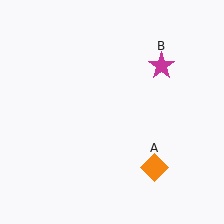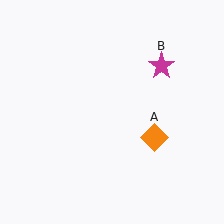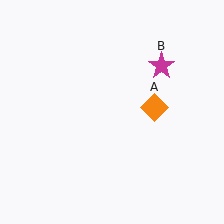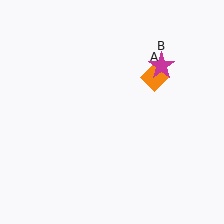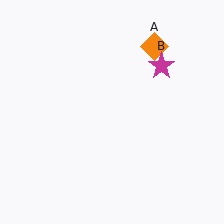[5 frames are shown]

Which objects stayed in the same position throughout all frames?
Magenta star (object B) remained stationary.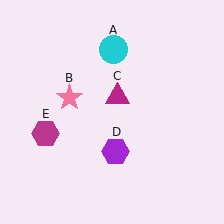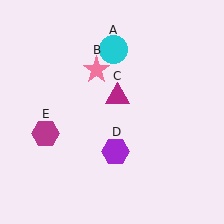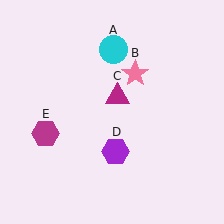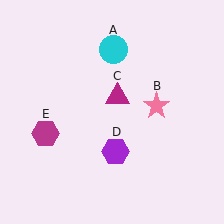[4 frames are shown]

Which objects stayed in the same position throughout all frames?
Cyan circle (object A) and magenta triangle (object C) and purple hexagon (object D) and magenta hexagon (object E) remained stationary.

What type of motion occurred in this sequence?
The pink star (object B) rotated clockwise around the center of the scene.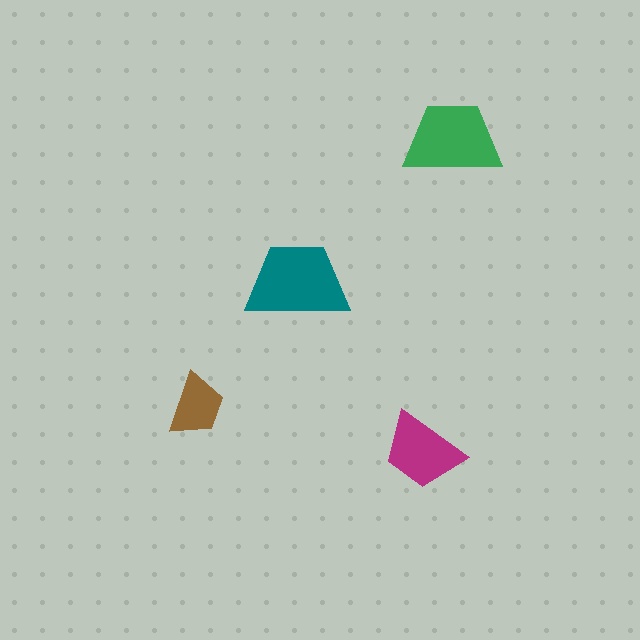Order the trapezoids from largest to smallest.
the teal one, the green one, the magenta one, the brown one.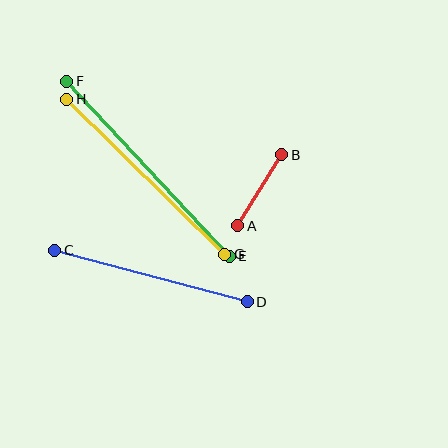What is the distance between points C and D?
The distance is approximately 199 pixels.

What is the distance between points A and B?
The distance is approximately 83 pixels.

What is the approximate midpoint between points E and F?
The midpoint is at approximately (148, 169) pixels.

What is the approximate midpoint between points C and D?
The midpoint is at approximately (151, 276) pixels.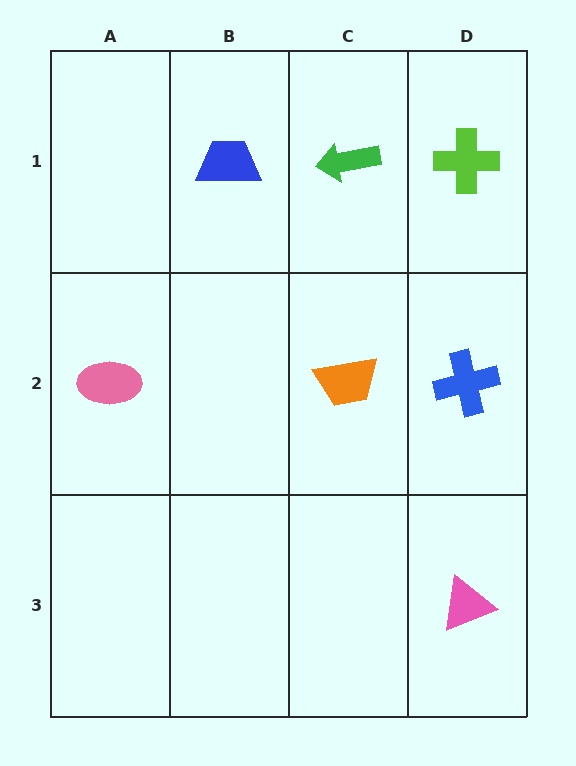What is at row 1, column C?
A green arrow.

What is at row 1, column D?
A lime cross.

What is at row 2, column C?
An orange trapezoid.